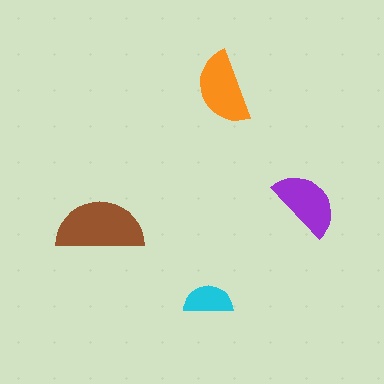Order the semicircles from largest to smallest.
the brown one, the orange one, the purple one, the cyan one.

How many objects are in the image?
There are 4 objects in the image.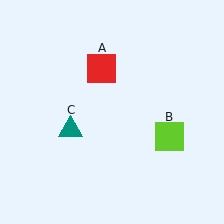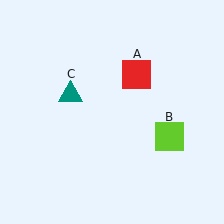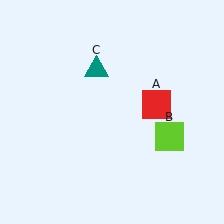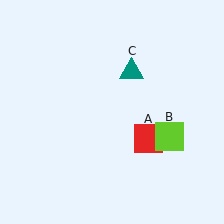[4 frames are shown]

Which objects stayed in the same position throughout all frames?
Lime square (object B) remained stationary.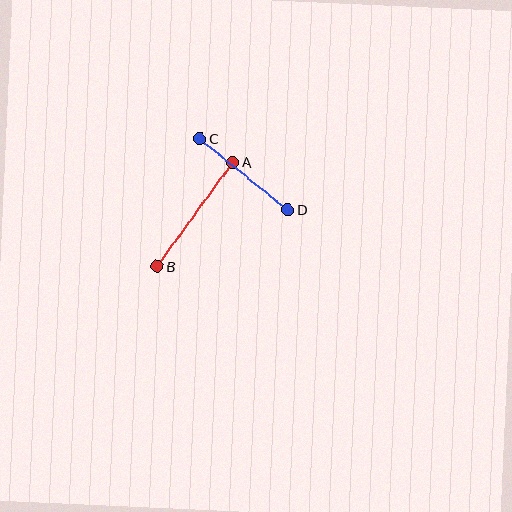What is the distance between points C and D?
The distance is approximately 113 pixels.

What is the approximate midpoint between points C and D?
The midpoint is at approximately (244, 174) pixels.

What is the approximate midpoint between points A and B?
The midpoint is at approximately (195, 214) pixels.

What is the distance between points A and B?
The distance is approximately 129 pixels.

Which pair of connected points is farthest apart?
Points A and B are farthest apart.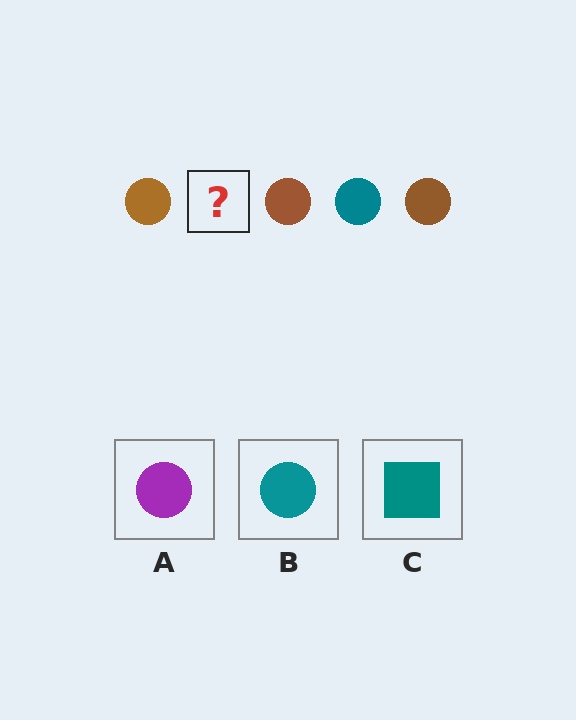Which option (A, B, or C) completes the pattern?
B.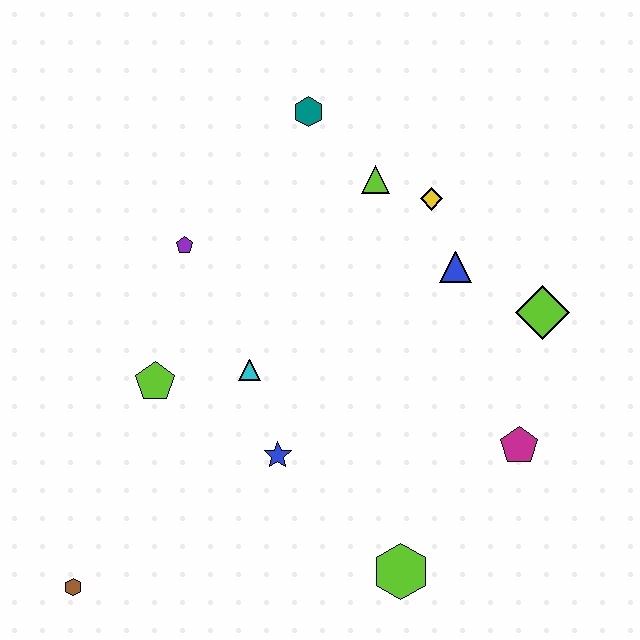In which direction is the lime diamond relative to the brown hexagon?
The lime diamond is to the right of the brown hexagon.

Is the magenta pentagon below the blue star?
No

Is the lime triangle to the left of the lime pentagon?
No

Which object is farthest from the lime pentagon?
The lime diamond is farthest from the lime pentagon.